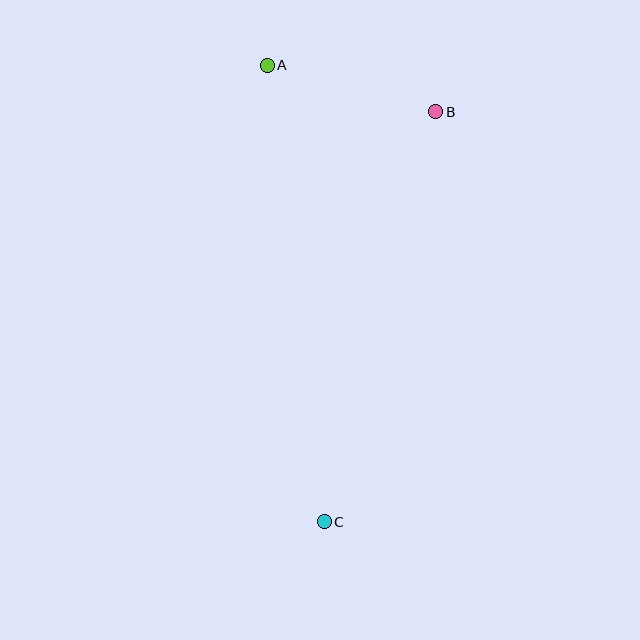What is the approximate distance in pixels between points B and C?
The distance between B and C is approximately 425 pixels.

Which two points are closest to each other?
Points A and B are closest to each other.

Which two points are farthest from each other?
Points A and C are farthest from each other.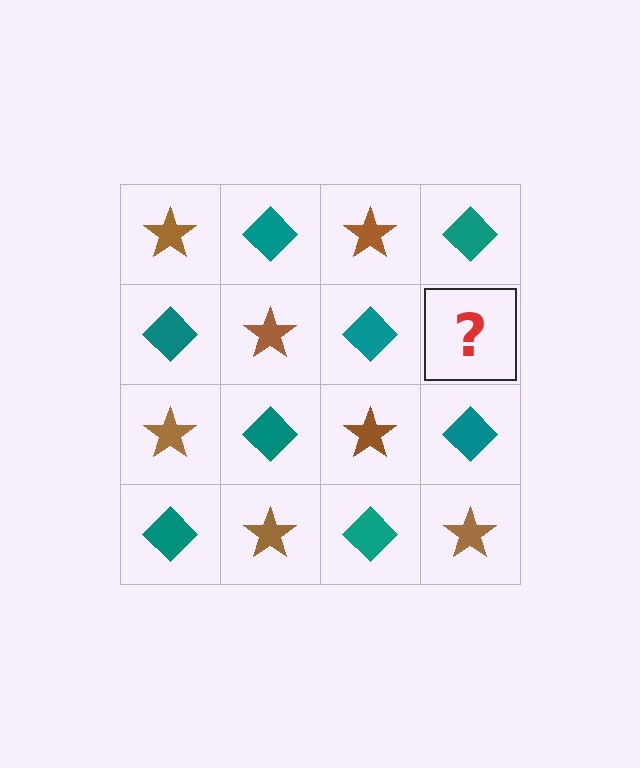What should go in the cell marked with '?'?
The missing cell should contain a brown star.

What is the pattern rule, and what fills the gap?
The rule is that it alternates brown star and teal diamond in a checkerboard pattern. The gap should be filled with a brown star.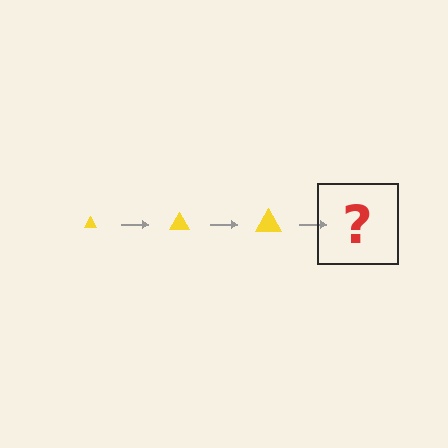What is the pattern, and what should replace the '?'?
The pattern is that the triangle gets progressively larger each step. The '?' should be a yellow triangle, larger than the previous one.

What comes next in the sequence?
The next element should be a yellow triangle, larger than the previous one.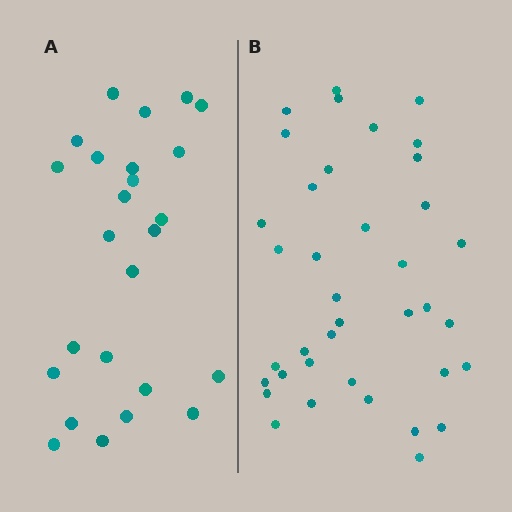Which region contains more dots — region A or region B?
Region B (the right region) has more dots.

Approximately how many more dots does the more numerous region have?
Region B has approximately 15 more dots than region A.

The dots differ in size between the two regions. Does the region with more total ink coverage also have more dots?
No. Region A has more total ink coverage because its dots are larger, but region B actually contains more individual dots. Total area can be misleading — the number of items is what matters here.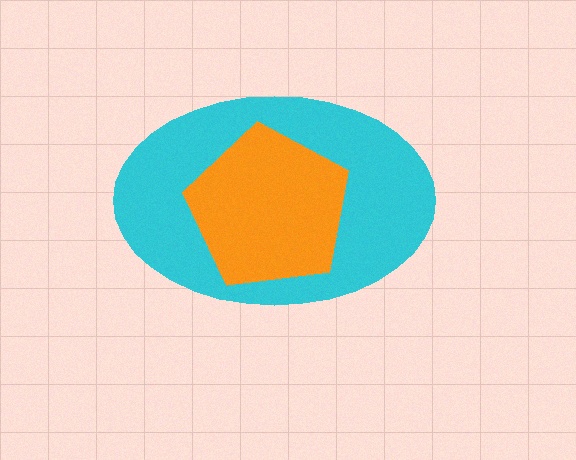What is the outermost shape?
The cyan ellipse.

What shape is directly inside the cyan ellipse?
The orange pentagon.